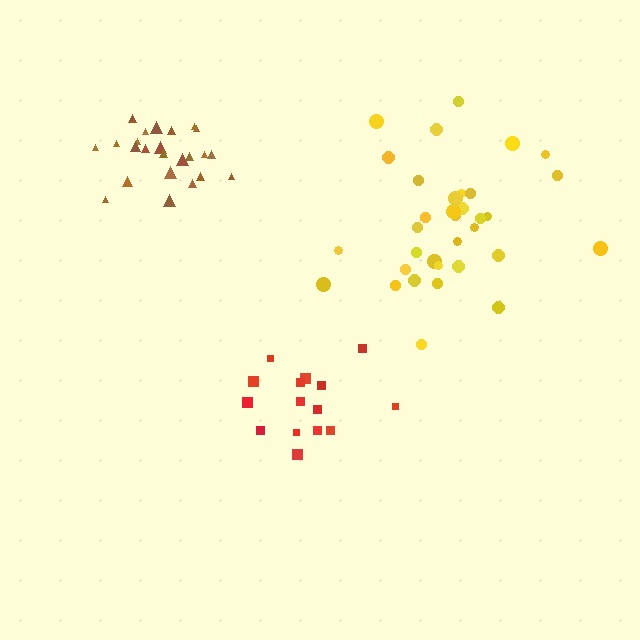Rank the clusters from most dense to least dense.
brown, red, yellow.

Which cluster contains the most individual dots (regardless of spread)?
Yellow (34).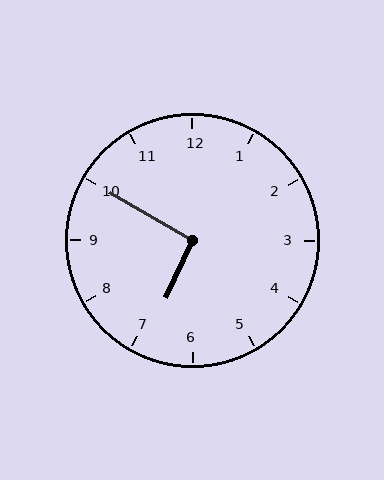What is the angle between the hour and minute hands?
Approximately 95 degrees.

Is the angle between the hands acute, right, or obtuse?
It is right.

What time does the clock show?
6:50.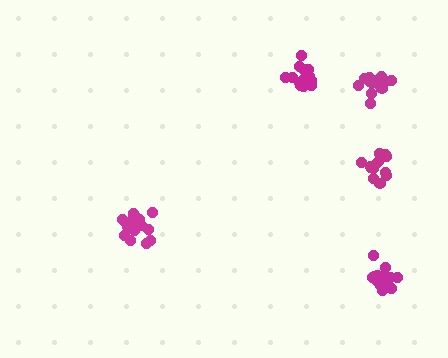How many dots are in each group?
Group 1: 14 dots, Group 2: 16 dots, Group 3: 14 dots, Group 4: 16 dots, Group 5: 13 dots (73 total).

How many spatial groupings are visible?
There are 5 spatial groupings.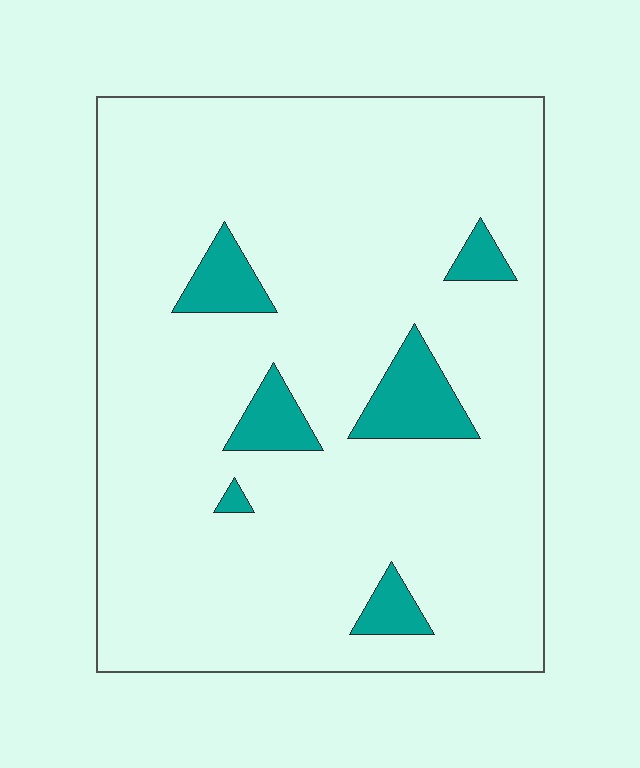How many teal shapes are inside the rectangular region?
6.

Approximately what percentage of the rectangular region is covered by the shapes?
Approximately 10%.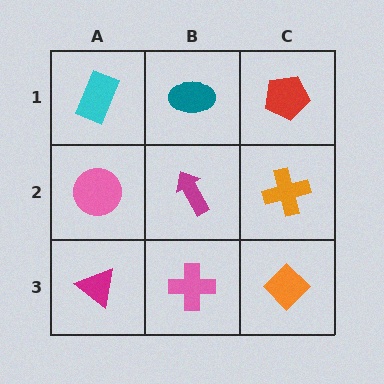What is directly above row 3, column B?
A magenta arrow.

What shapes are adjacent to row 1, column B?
A magenta arrow (row 2, column B), a cyan rectangle (row 1, column A), a red pentagon (row 1, column C).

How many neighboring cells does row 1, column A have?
2.